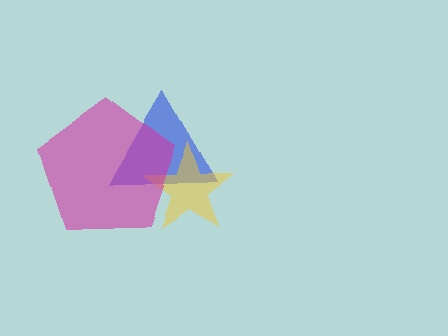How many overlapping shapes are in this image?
There are 3 overlapping shapes in the image.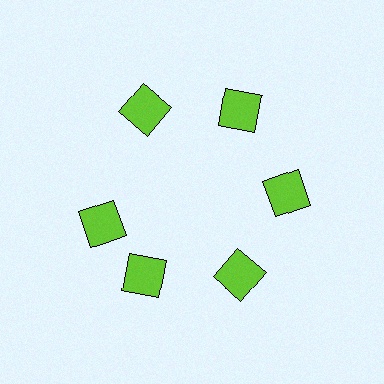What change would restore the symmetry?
The symmetry would be restored by rotating it back into even spacing with its neighbors so that all 6 squares sit at equal angles and equal distance from the center.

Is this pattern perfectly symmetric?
No. The 6 lime squares are arranged in a ring, but one element near the 9 o'clock position is rotated out of alignment along the ring, breaking the 6-fold rotational symmetry.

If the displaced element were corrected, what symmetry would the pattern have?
It would have 6-fold rotational symmetry — the pattern would map onto itself every 60 degrees.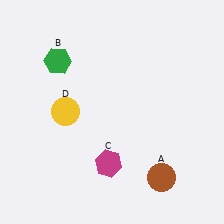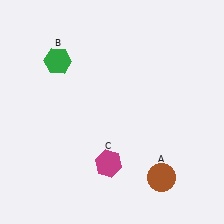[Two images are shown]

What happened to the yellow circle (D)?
The yellow circle (D) was removed in Image 2. It was in the top-left area of Image 1.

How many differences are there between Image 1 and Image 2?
There is 1 difference between the two images.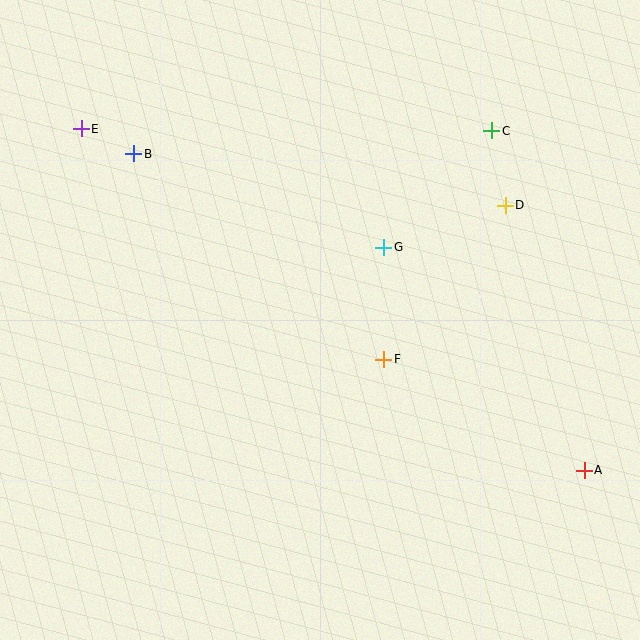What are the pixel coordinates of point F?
Point F is at (384, 359).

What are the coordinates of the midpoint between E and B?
The midpoint between E and B is at (107, 141).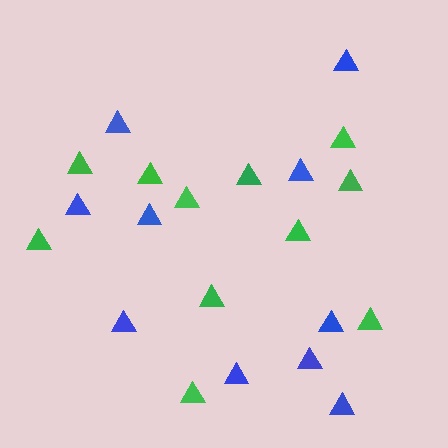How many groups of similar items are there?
There are 2 groups: one group of green triangles (11) and one group of blue triangles (10).